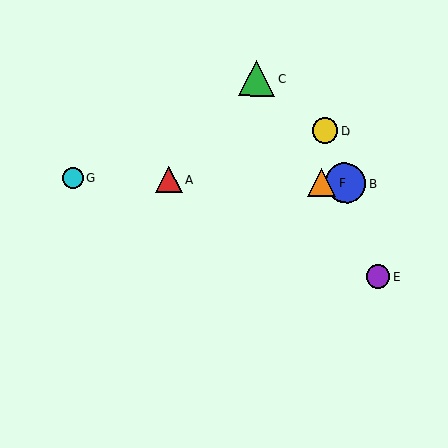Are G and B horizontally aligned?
Yes, both are at y≈177.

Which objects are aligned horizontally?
Objects A, B, F, G are aligned horizontally.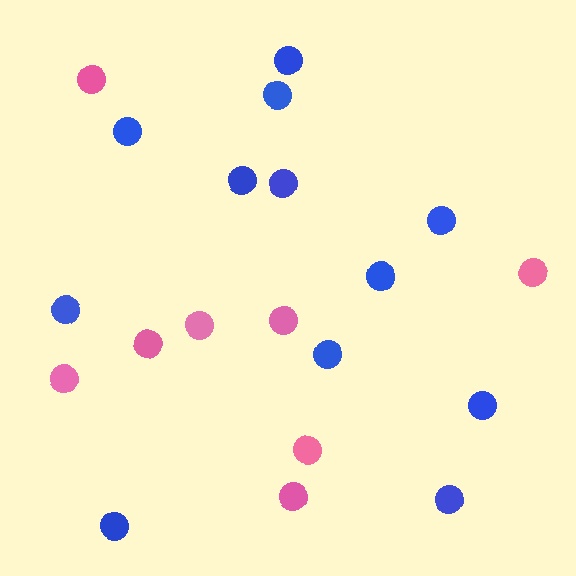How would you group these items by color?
There are 2 groups: one group of pink circles (8) and one group of blue circles (12).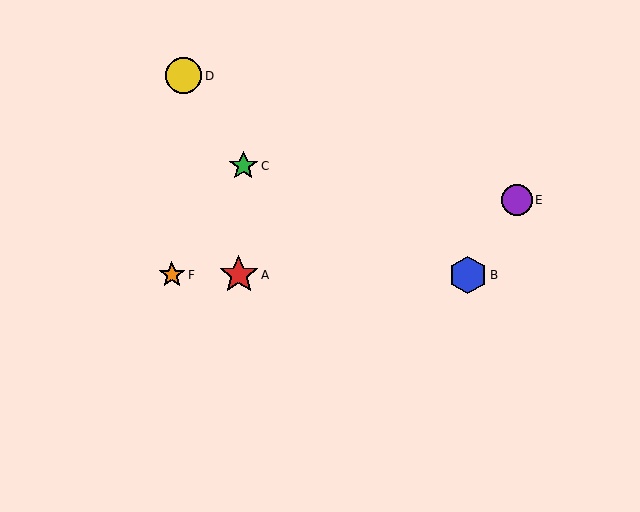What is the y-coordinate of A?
Object A is at y≈275.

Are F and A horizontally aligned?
Yes, both are at y≈275.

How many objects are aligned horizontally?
3 objects (A, B, F) are aligned horizontally.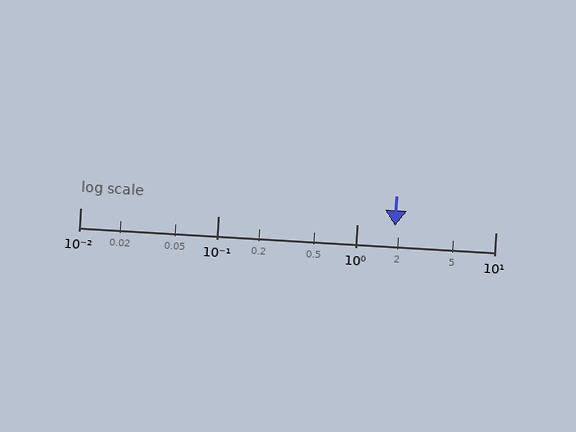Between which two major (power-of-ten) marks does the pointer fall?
The pointer is between 1 and 10.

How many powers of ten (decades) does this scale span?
The scale spans 3 decades, from 0.01 to 10.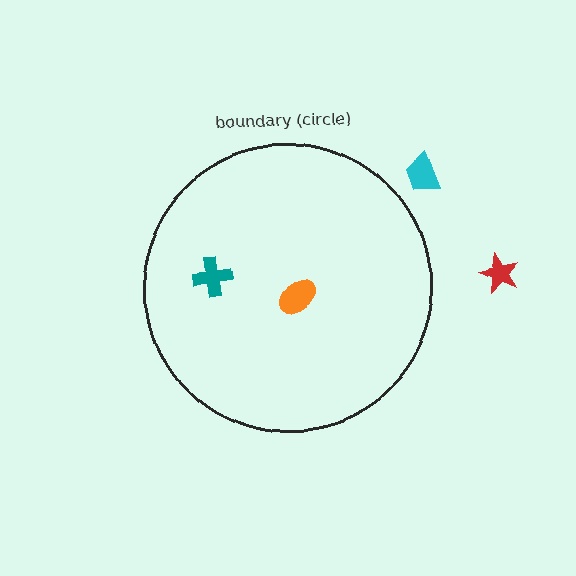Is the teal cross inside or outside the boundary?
Inside.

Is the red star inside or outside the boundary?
Outside.